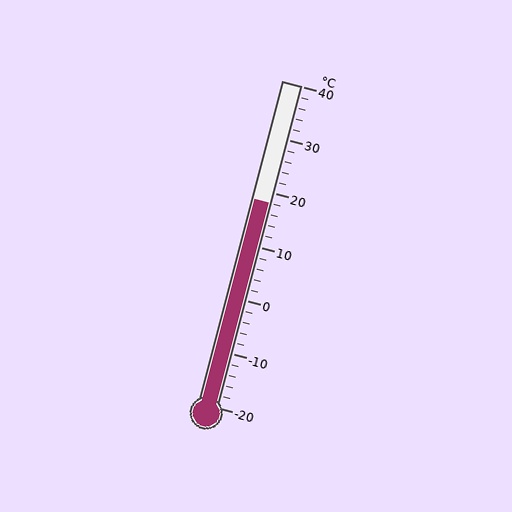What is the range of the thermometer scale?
The thermometer scale ranges from -20°C to 40°C.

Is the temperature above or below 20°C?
The temperature is below 20°C.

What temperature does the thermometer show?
The thermometer shows approximately 18°C.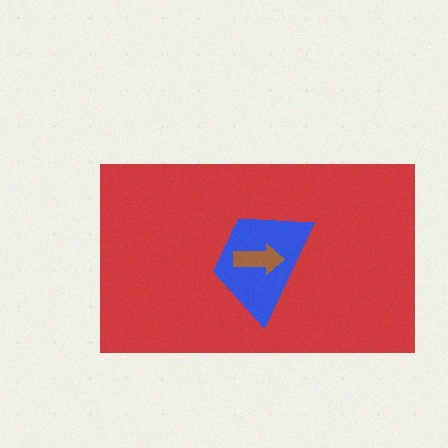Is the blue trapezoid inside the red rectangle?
Yes.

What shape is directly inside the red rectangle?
The blue trapezoid.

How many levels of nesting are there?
3.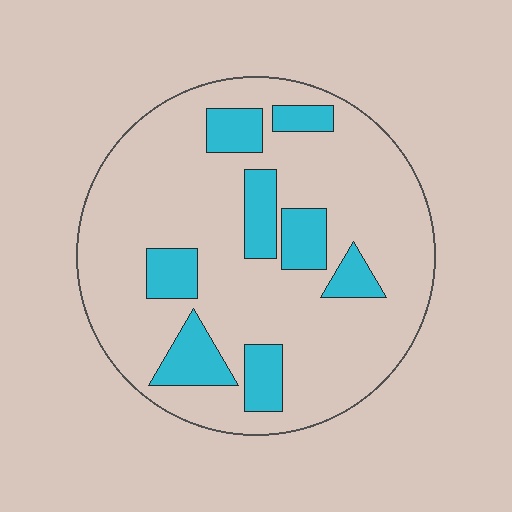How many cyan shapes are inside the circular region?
8.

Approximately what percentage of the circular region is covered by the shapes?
Approximately 20%.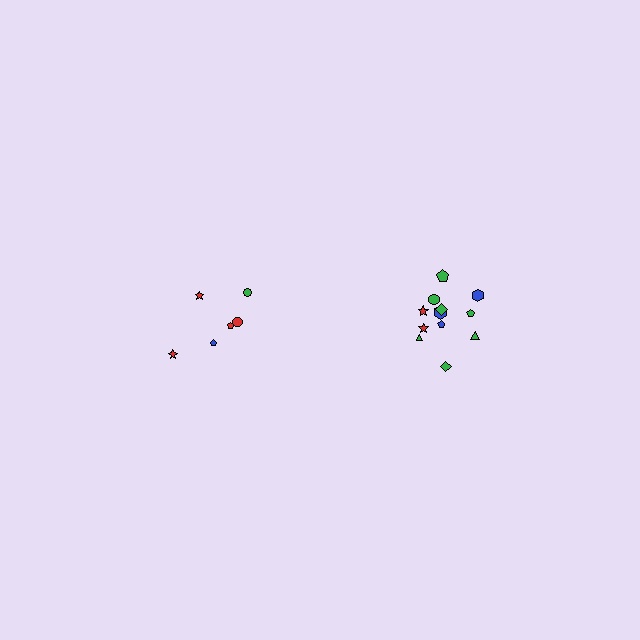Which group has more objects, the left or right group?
The right group.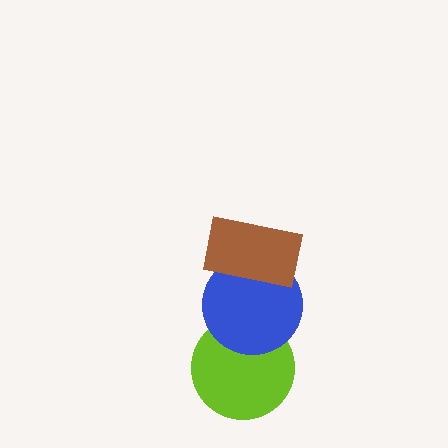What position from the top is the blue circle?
The blue circle is 2nd from the top.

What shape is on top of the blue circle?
The brown rectangle is on top of the blue circle.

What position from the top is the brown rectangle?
The brown rectangle is 1st from the top.